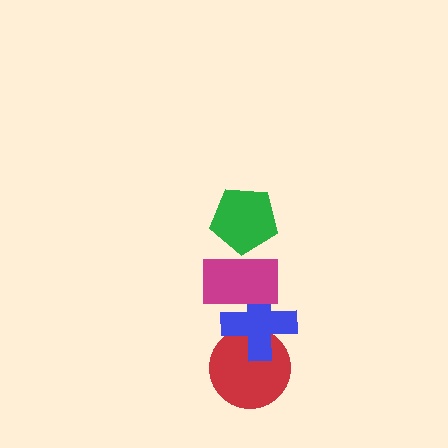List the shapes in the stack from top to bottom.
From top to bottom: the green pentagon, the magenta rectangle, the blue cross, the red circle.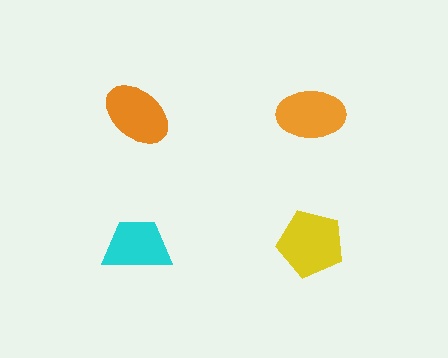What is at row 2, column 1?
A cyan trapezoid.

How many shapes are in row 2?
2 shapes.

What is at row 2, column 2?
A yellow pentagon.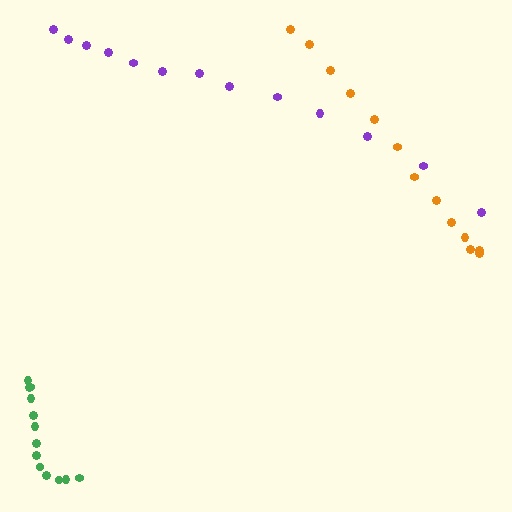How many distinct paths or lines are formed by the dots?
There are 3 distinct paths.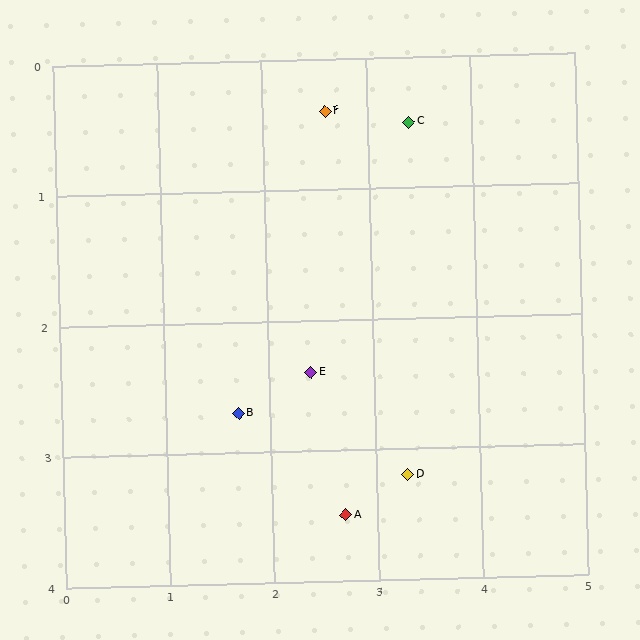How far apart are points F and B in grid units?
Points F and B are about 2.5 grid units apart.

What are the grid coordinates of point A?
Point A is at approximately (2.7, 3.5).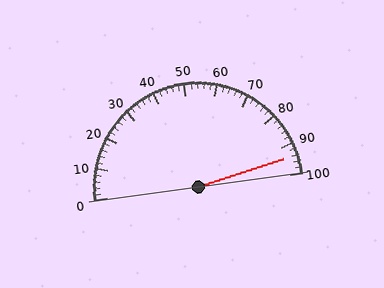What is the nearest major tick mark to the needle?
The nearest major tick mark is 90.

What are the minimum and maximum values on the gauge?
The gauge ranges from 0 to 100.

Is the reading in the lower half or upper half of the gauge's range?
The reading is in the upper half of the range (0 to 100).